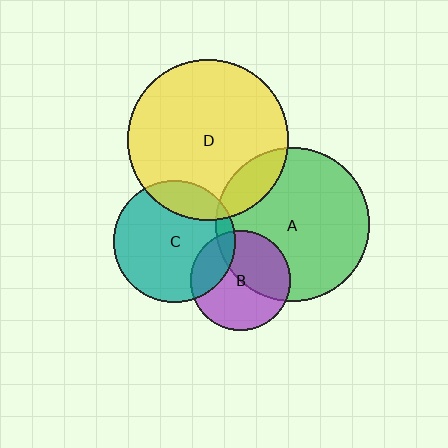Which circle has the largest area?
Circle D (yellow).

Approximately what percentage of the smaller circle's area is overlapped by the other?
Approximately 15%.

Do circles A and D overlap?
Yes.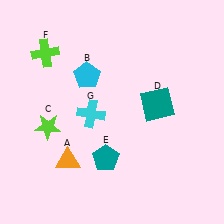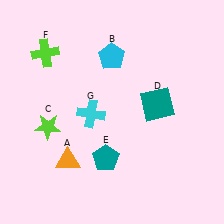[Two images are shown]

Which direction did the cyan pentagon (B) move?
The cyan pentagon (B) moved right.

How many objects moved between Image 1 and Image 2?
1 object moved between the two images.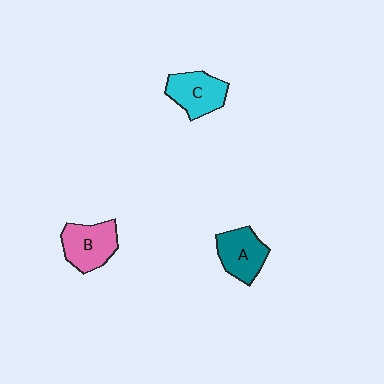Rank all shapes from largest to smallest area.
From largest to smallest: B (pink), C (cyan), A (teal).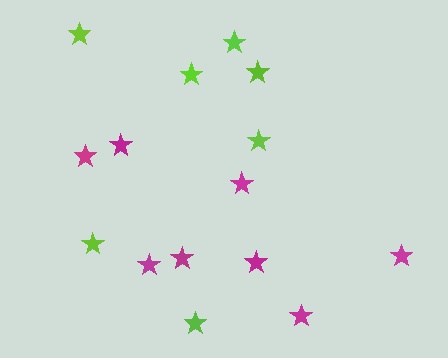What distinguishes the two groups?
There are 2 groups: one group of magenta stars (8) and one group of lime stars (7).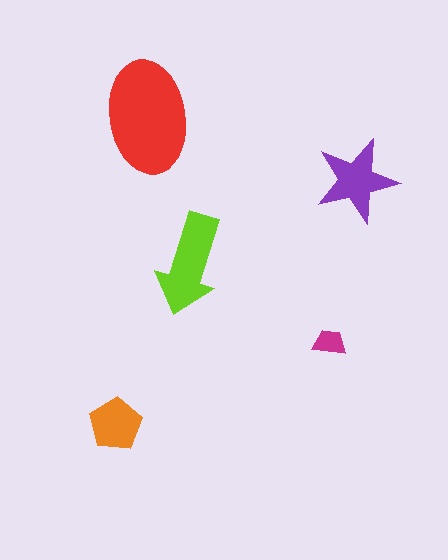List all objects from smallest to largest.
The magenta trapezoid, the orange pentagon, the purple star, the lime arrow, the red ellipse.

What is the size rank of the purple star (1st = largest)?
3rd.